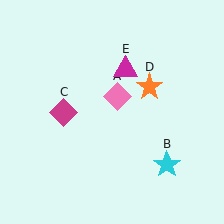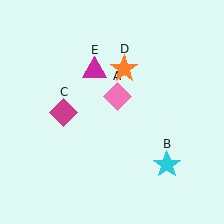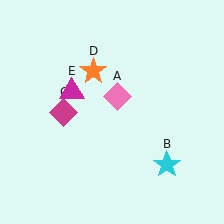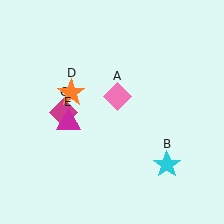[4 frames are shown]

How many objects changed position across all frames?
2 objects changed position: orange star (object D), magenta triangle (object E).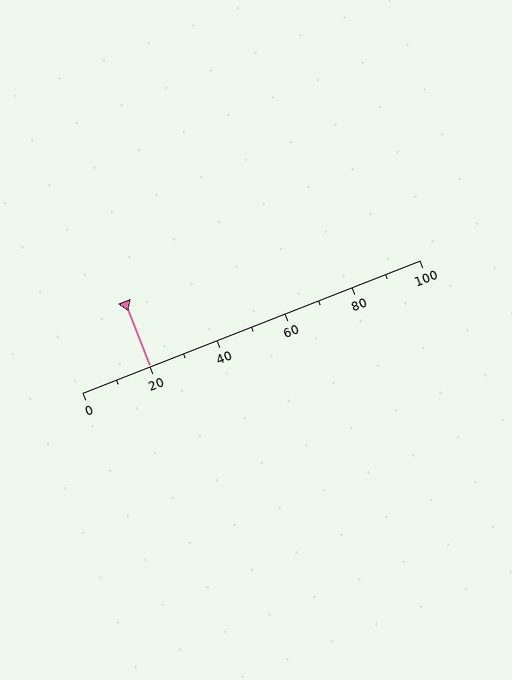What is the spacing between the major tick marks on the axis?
The major ticks are spaced 20 apart.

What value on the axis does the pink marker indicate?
The marker indicates approximately 20.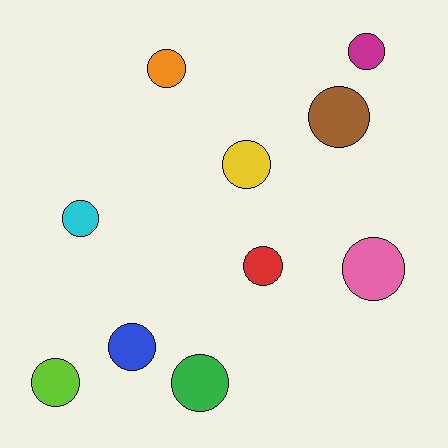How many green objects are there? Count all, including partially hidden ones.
There is 1 green object.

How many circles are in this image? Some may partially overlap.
There are 10 circles.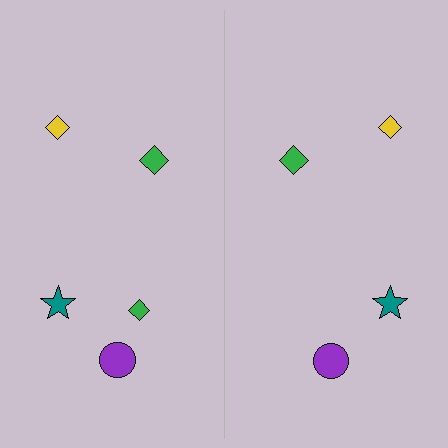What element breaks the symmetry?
A green diamond is missing from the right side.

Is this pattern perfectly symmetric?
No, the pattern is not perfectly symmetric. A green diamond is missing from the right side.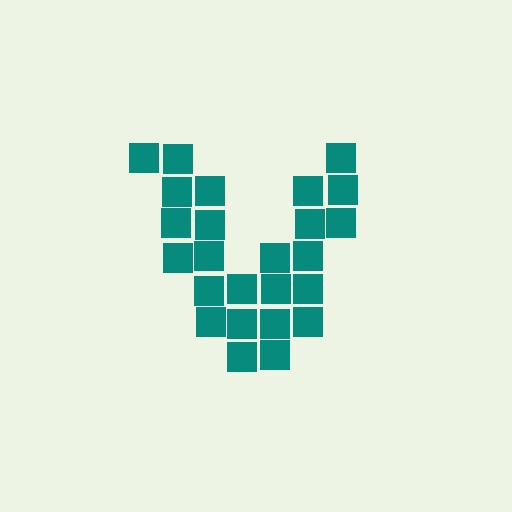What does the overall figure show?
The overall figure shows the letter V.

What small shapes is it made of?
It is made of small squares.